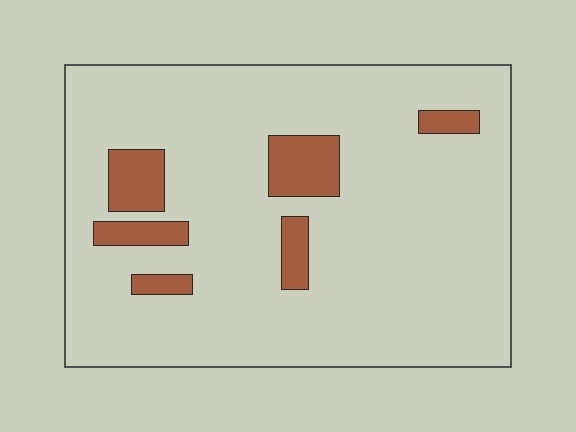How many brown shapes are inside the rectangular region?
6.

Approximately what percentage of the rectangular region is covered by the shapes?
Approximately 10%.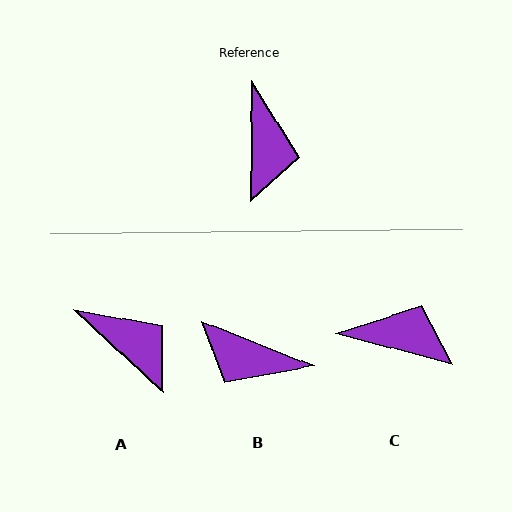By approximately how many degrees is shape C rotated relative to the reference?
Approximately 75 degrees counter-clockwise.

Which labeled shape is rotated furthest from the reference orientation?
B, about 111 degrees away.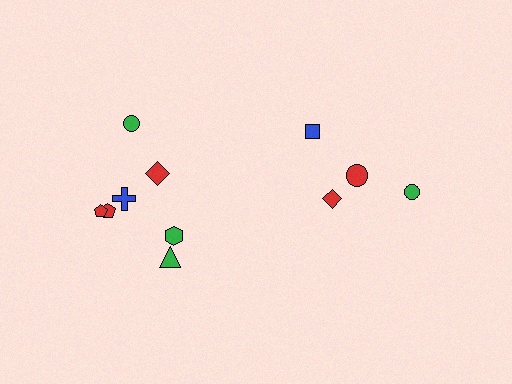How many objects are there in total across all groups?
There are 11 objects.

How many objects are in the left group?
There are 7 objects.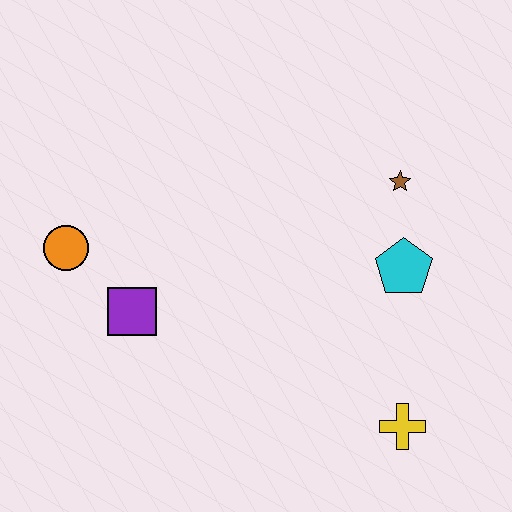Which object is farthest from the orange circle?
The yellow cross is farthest from the orange circle.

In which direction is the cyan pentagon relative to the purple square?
The cyan pentagon is to the right of the purple square.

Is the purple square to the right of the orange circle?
Yes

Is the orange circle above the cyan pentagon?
Yes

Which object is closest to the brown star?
The cyan pentagon is closest to the brown star.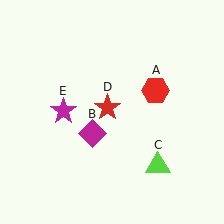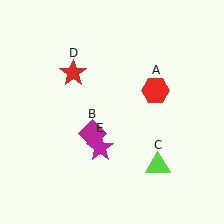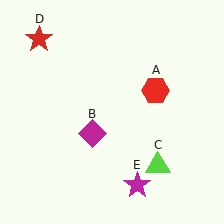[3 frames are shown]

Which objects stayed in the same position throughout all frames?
Red hexagon (object A) and magenta diamond (object B) and lime triangle (object C) remained stationary.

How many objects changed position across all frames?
2 objects changed position: red star (object D), magenta star (object E).